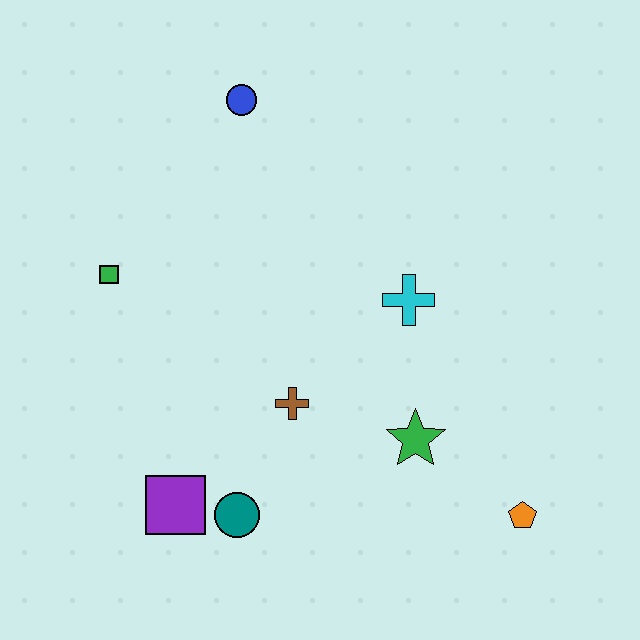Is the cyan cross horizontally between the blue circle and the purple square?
No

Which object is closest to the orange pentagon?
The green star is closest to the orange pentagon.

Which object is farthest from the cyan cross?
The purple square is farthest from the cyan cross.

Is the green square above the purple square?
Yes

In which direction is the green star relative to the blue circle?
The green star is below the blue circle.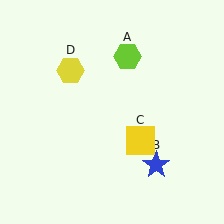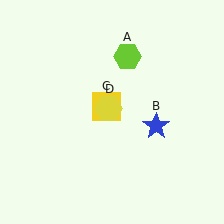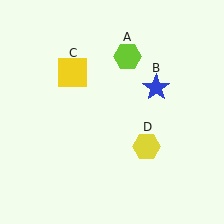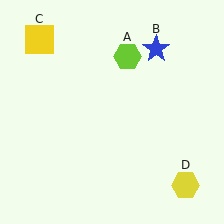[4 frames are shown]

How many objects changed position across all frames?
3 objects changed position: blue star (object B), yellow square (object C), yellow hexagon (object D).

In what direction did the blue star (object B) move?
The blue star (object B) moved up.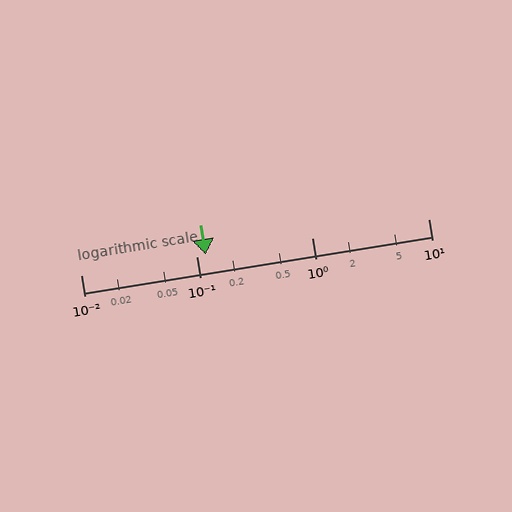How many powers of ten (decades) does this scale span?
The scale spans 3 decades, from 0.01 to 10.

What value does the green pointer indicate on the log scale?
The pointer indicates approximately 0.12.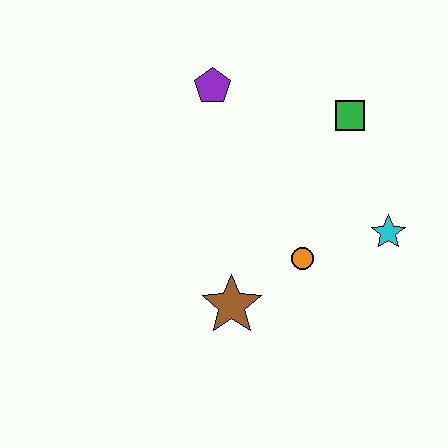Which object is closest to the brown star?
The orange circle is closest to the brown star.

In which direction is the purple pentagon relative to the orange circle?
The purple pentagon is above the orange circle.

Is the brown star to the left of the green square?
Yes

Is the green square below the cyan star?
No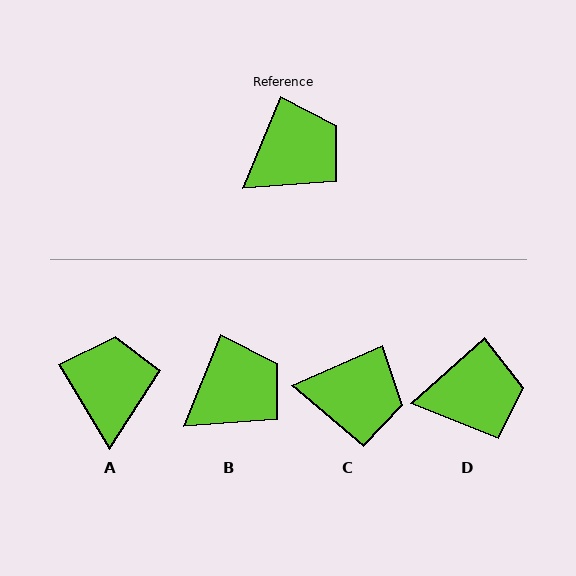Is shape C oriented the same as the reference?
No, it is off by about 44 degrees.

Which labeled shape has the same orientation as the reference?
B.